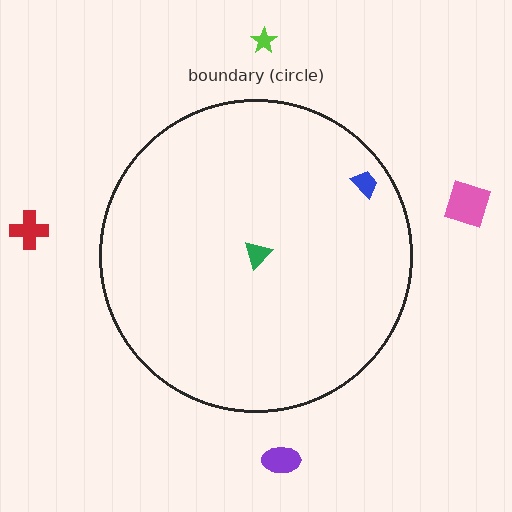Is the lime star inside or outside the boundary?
Outside.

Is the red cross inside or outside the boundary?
Outside.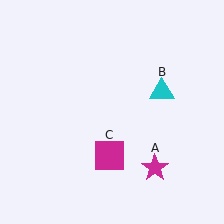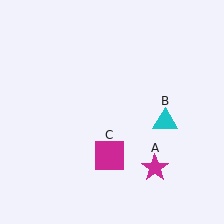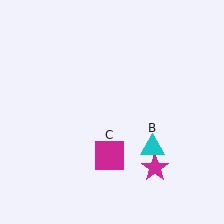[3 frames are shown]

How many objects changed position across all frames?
1 object changed position: cyan triangle (object B).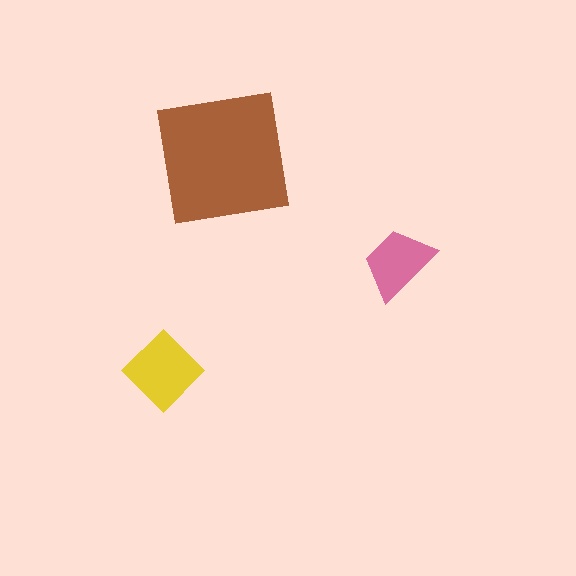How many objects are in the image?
There are 3 objects in the image.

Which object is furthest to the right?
The pink trapezoid is rightmost.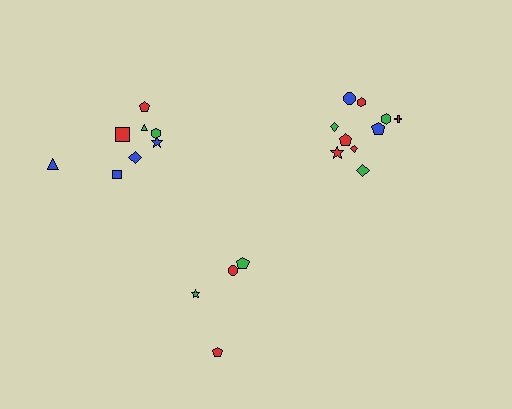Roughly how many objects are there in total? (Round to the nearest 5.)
Roughly 20 objects in total.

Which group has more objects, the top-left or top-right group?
The top-right group.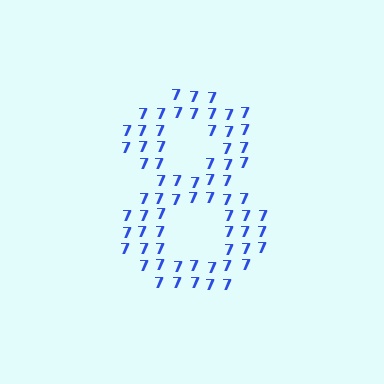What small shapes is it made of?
It is made of small digit 7's.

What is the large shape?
The large shape is the digit 8.